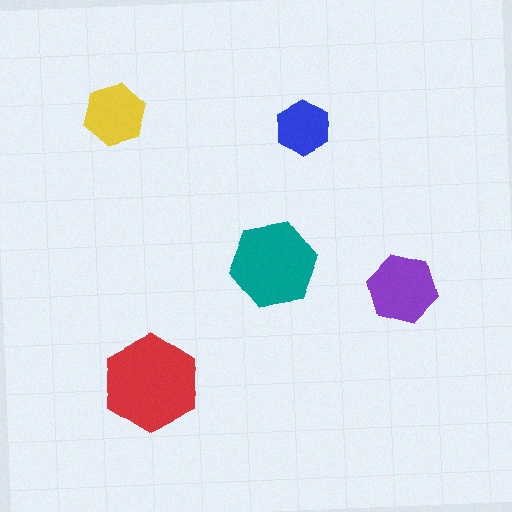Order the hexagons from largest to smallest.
the red one, the teal one, the purple one, the yellow one, the blue one.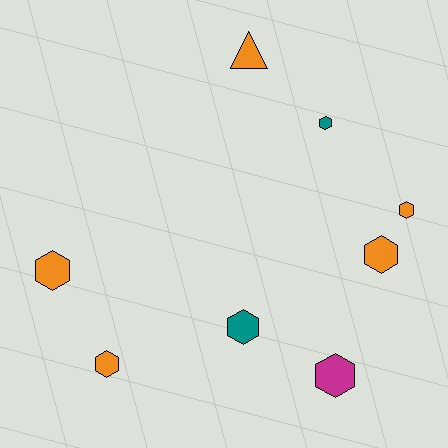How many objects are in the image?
There are 8 objects.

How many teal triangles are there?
There are no teal triangles.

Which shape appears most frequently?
Hexagon, with 7 objects.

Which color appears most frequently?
Orange, with 5 objects.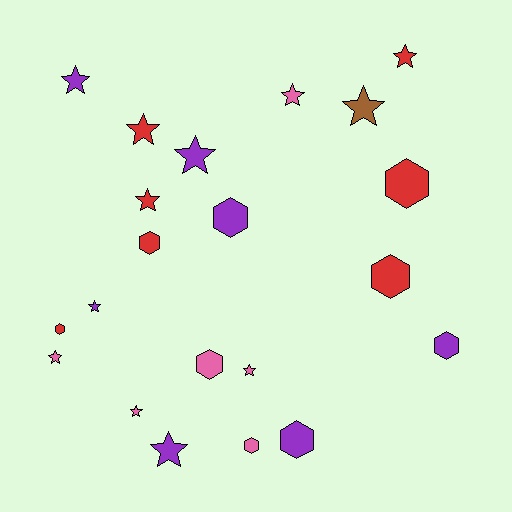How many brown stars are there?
There is 1 brown star.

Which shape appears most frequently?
Star, with 12 objects.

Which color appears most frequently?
Purple, with 7 objects.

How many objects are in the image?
There are 21 objects.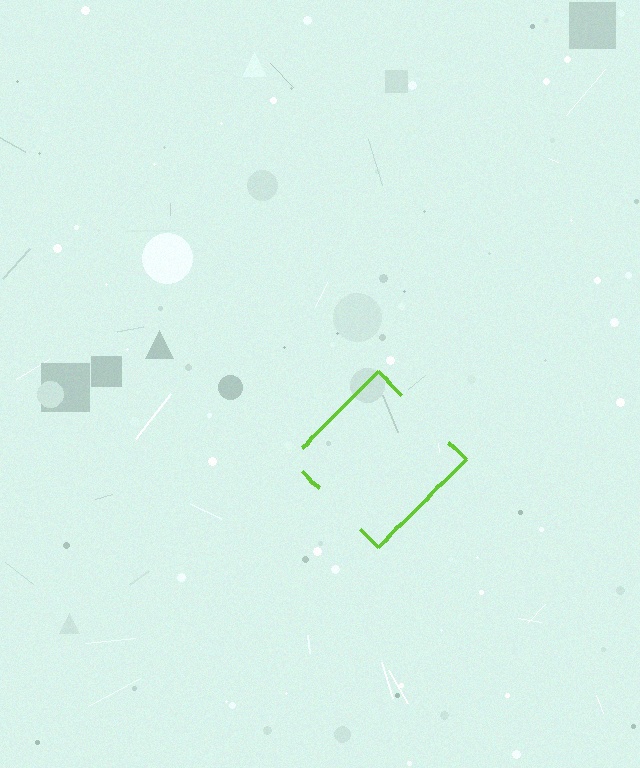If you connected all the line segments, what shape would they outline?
They would outline a diamond.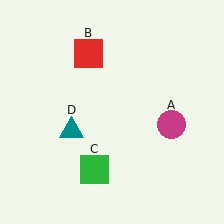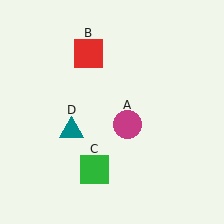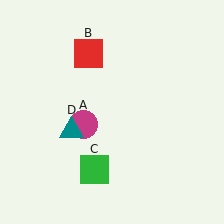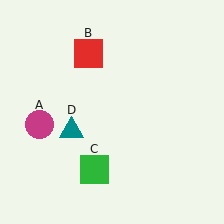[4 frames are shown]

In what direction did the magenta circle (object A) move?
The magenta circle (object A) moved left.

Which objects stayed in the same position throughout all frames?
Red square (object B) and green square (object C) and teal triangle (object D) remained stationary.